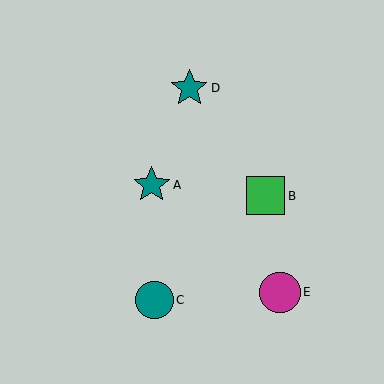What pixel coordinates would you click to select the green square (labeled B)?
Click at (266, 196) to select the green square B.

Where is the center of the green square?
The center of the green square is at (266, 196).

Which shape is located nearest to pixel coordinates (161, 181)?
The teal star (labeled A) at (152, 185) is nearest to that location.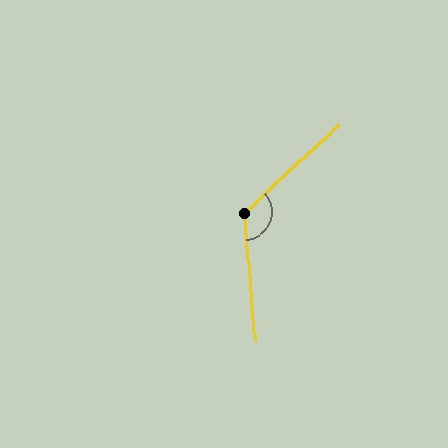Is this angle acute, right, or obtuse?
It is obtuse.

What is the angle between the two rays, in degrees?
Approximately 129 degrees.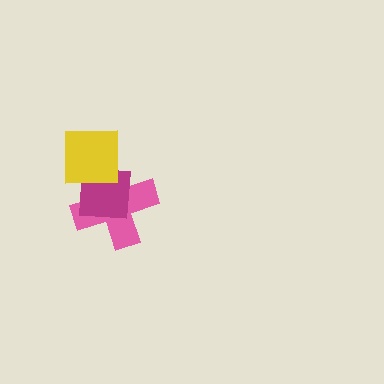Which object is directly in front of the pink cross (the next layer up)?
The magenta square is directly in front of the pink cross.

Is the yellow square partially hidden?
No, no other shape covers it.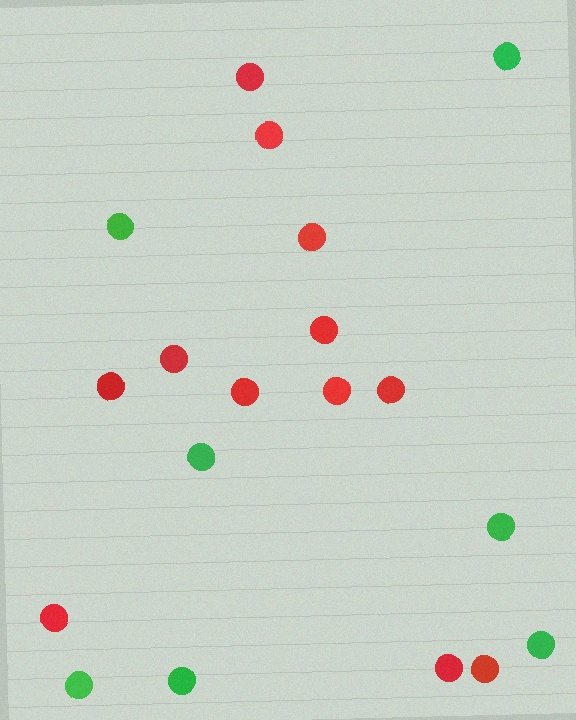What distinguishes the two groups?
There are 2 groups: one group of red circles (12) and one group of green circles (7).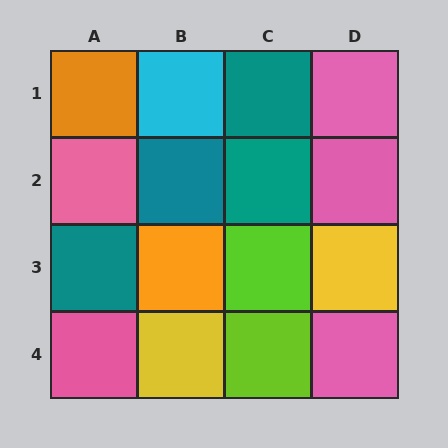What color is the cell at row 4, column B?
Yellow.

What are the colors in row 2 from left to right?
Pink, teal, teal, pink.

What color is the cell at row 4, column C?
Lime.